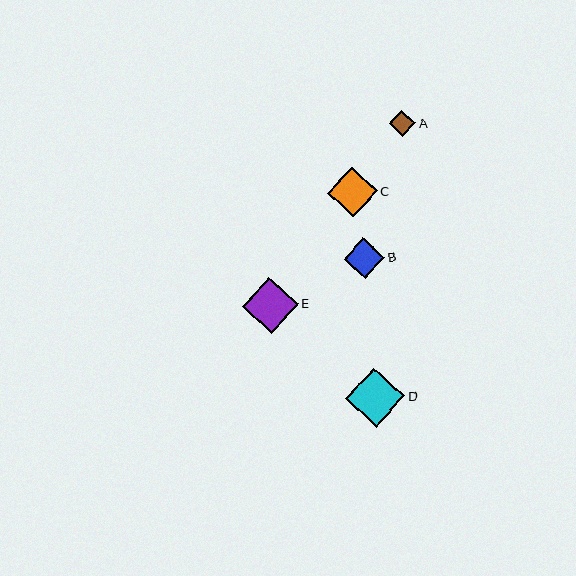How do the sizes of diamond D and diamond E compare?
Diamond D and diamond E are approximately the same size.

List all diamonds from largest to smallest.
From largest to smallest: D, E, C, B, A.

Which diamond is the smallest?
Diamond A is the smallest with a size of approximately 26 pixels.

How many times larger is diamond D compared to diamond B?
Diamond D is approximately 1.5 times the size of diamond B.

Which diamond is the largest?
Diamond D is the largest with a size of approximately 59 pixels.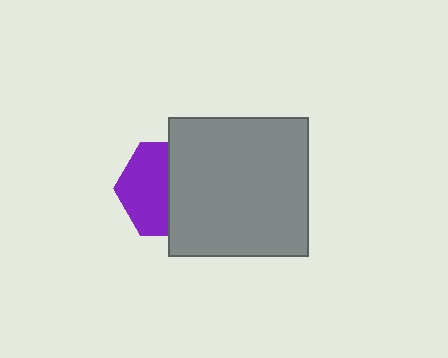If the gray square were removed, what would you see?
You would see the complete purple hexagon.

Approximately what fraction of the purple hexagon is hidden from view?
Roughly 50% of the purple hexagon is hidden behind the gray square.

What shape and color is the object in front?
The object in front is a gray square.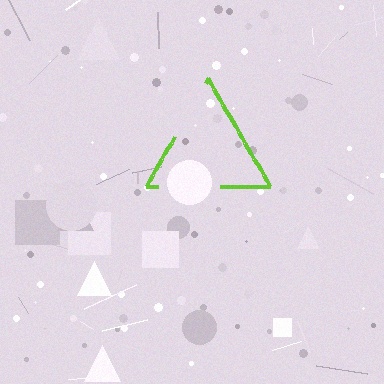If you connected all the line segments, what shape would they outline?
They would outline a triangle.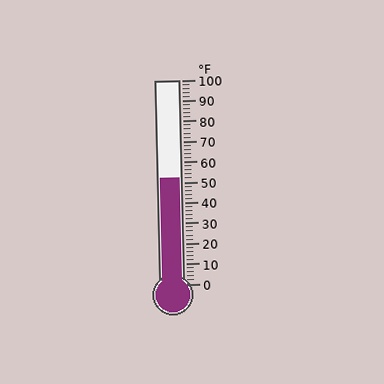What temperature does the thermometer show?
The thermometer shows approximately 52°F.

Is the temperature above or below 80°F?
The temperature is below 80°F.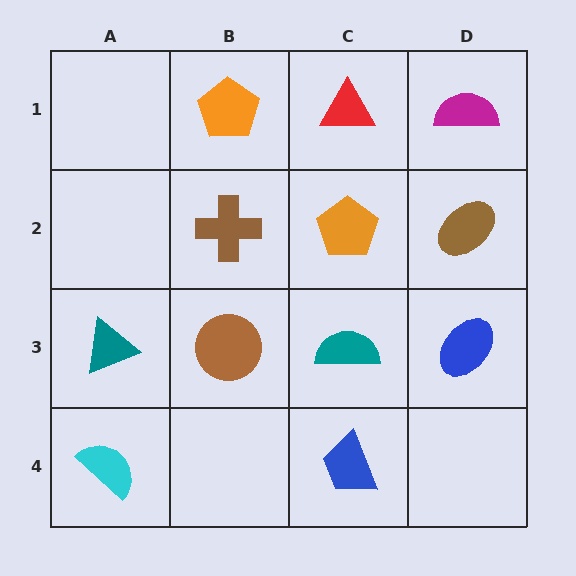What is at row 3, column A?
A teal triangle.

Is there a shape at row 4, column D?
No, that cell is empty.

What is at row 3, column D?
A blue ellipse.